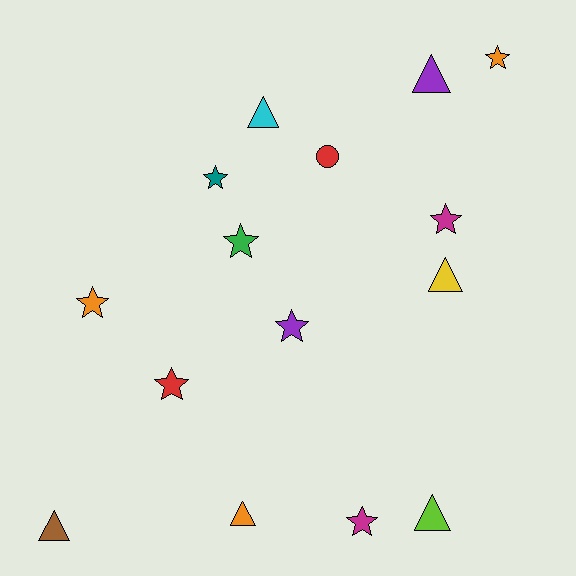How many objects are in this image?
There are 15 objects.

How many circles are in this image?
There is 1 circle.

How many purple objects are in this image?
There are 2 purple objects.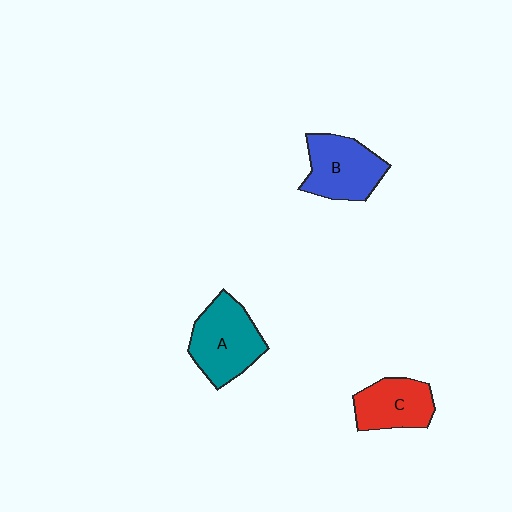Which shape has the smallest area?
Shape C (red).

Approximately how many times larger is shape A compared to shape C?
Approximately 1.3 times.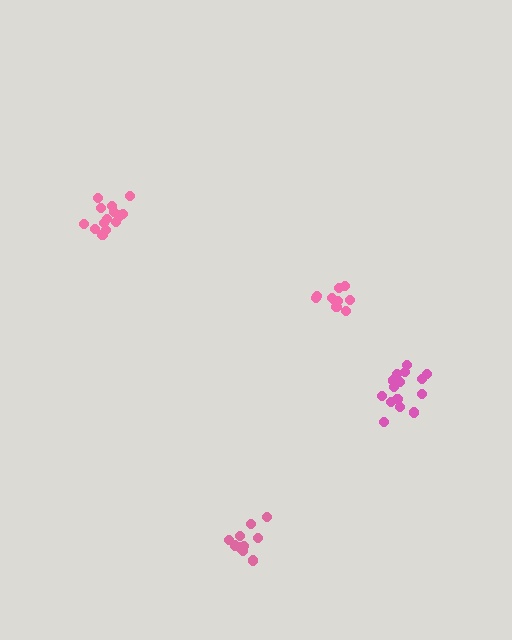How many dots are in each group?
Group 1: 10 dots, Group 2: 15 dots, Group 3: 11 dots, Group 4: 15 dots (51 total).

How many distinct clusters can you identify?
There are 4 distinct clusters.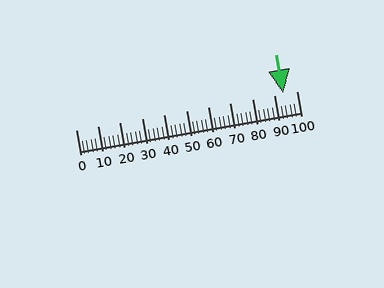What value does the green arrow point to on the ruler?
The green arrow points to approximately 94.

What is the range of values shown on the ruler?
The ruler shows values from 0 to 100.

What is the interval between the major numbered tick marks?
The major tick marks are spaced 10 units apart.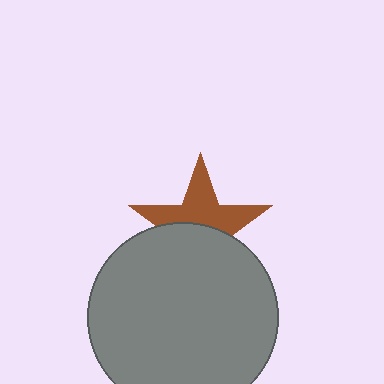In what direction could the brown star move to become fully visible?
The brown star could move up. That would shift it out from behind the gray circle entirely.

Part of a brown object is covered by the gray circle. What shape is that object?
It is a star.